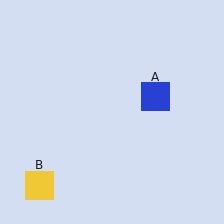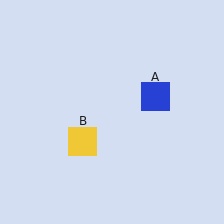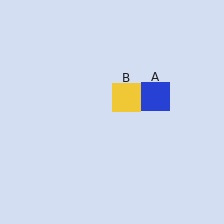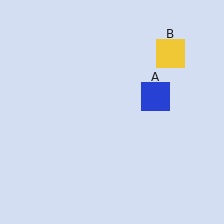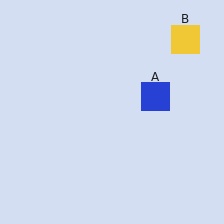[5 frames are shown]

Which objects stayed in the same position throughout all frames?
Blue square (object A) remained stationary.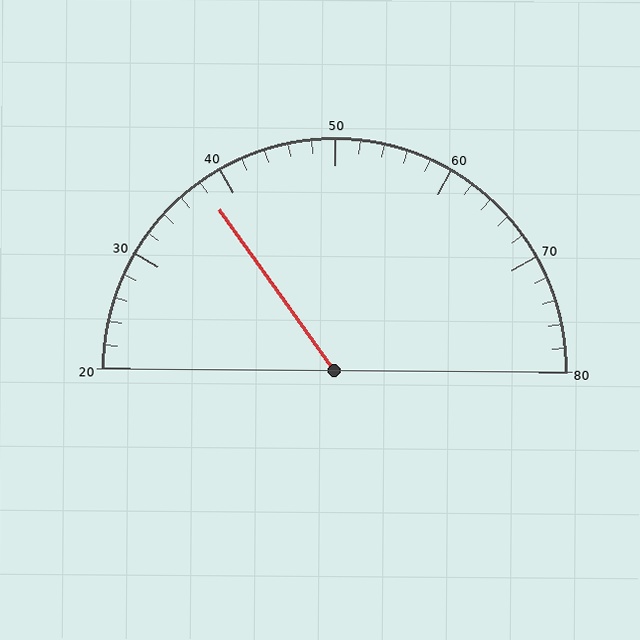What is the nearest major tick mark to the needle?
The nearest major tick mark is 40.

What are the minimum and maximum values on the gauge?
The gauge ranges from 20 to 80.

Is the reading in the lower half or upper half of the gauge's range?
The reading is in the lower half of the range (20 to 80).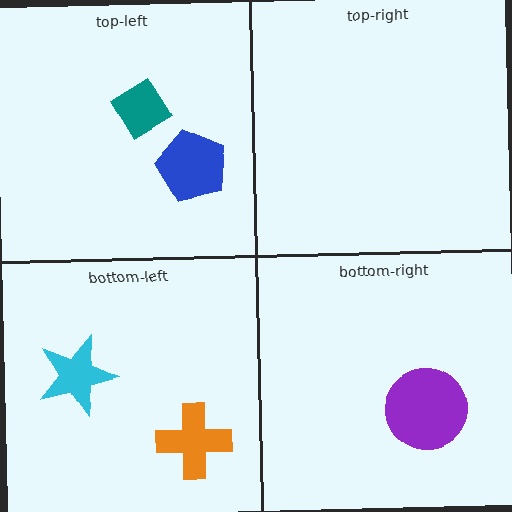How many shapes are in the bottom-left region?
2.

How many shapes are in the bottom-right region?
1.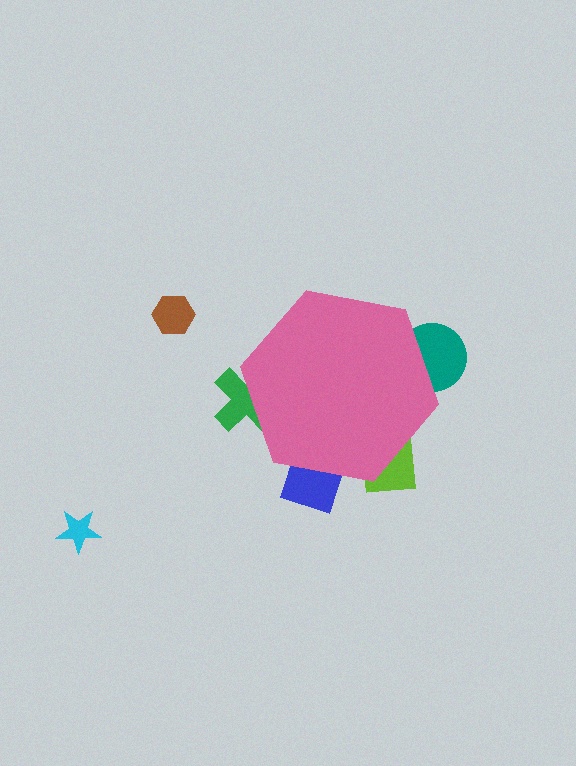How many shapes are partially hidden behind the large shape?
4 shapes are partially hidden.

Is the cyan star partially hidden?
No, the cyan star is fully visible.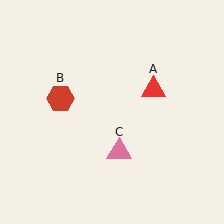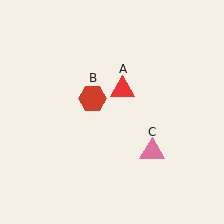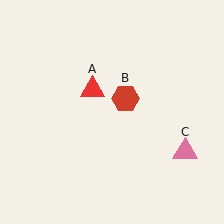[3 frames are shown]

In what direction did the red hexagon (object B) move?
The red hexagon (object B) moved right.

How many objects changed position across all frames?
3 objects changed position: red triangle (object A), red hexagon (object B), pink triangle (object C).